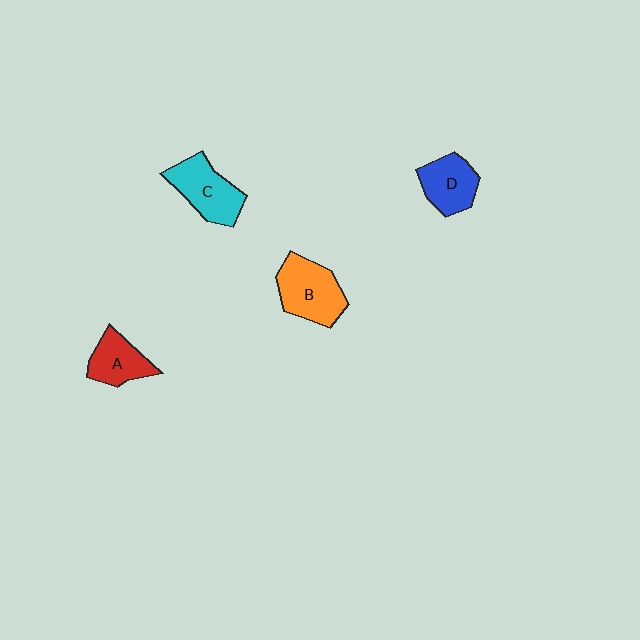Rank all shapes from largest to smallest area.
From largest to smallest: B (orange), C (cyan), D (blue), A (red).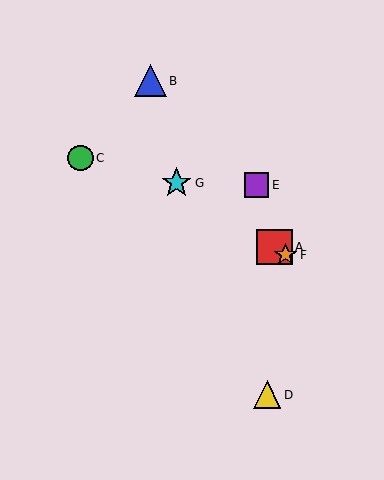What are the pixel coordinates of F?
Object F is at (286, 255).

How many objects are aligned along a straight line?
3 objects (A, F, G) are aligned along a straight line.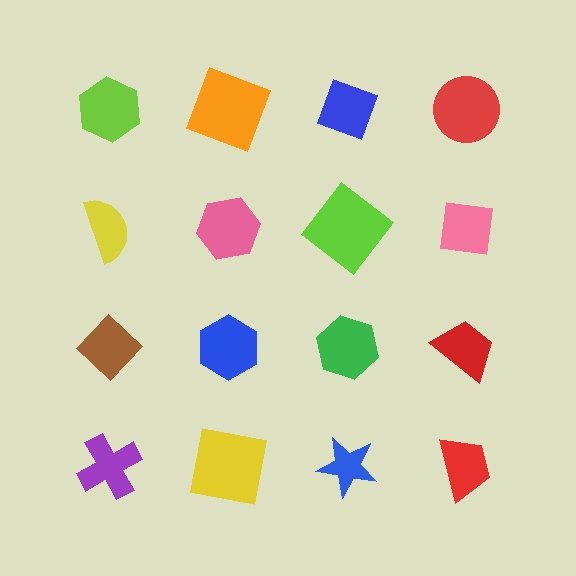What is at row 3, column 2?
A blue hexagon.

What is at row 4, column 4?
A red trapezoid.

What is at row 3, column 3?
A green hexagon.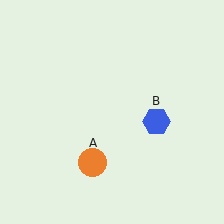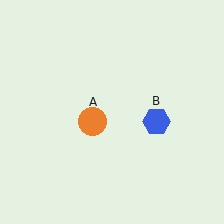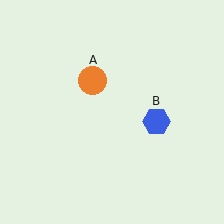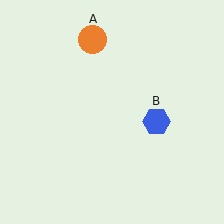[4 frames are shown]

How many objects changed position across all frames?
1 object changed position: orange circle (object A).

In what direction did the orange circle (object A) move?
The orange circle (object A) moved up.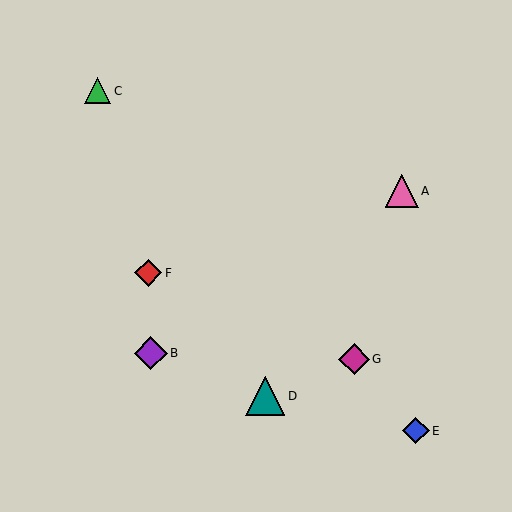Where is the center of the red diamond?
The center of the red diamond is at (148, 273).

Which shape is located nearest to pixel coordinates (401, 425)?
The blue diamond (labeled E) at (416, 431) is nearest to that location.